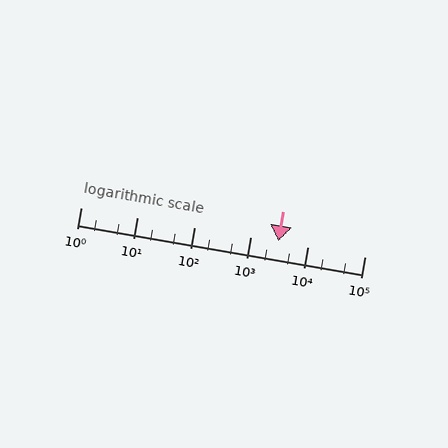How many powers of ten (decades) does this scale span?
The scale spans 5 decades, from 1 to 100000.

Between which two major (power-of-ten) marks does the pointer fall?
The pointer is between 1000 and 10000.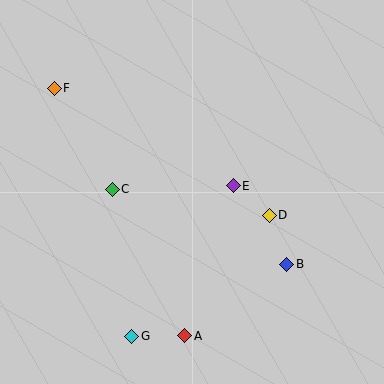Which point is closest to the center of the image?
Point E at (233, 186) is closest to the center.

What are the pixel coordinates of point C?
Point C is at (112, 189).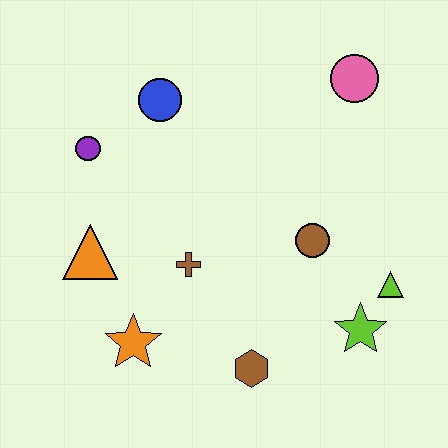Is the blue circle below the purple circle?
No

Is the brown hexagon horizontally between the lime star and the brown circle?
No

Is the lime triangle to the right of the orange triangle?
Yes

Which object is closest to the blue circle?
The purple circle is closest to the blue circle.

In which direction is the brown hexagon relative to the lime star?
The brown hexagon is to the left of the lime star.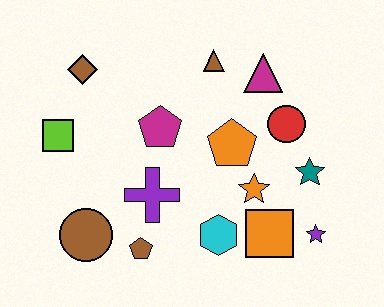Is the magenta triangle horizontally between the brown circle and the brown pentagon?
No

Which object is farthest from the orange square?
The brown diamond is farthest from the orange square.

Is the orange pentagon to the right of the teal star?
No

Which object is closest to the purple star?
The orange square is closest to the purple star.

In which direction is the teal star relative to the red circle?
The teal star is below the red circle.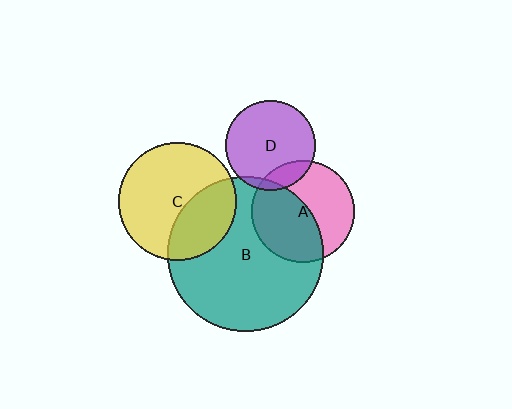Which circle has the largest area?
Circle B (teal).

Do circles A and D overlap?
Yes.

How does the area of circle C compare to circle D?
Approximately 1.7 times.